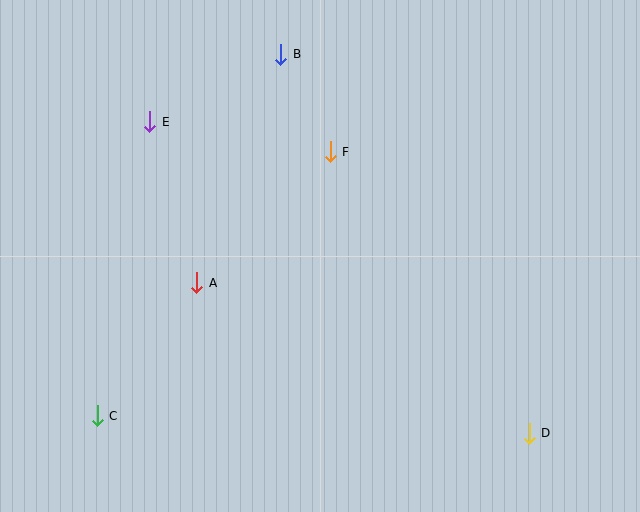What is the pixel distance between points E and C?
The distance between E and C is 299 pixels.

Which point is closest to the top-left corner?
Point E is closest to the top-left corner.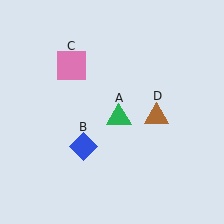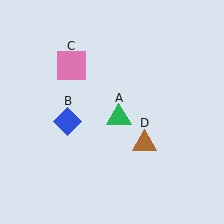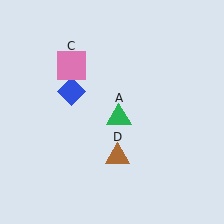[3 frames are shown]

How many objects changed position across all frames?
2 objects changed position: blue diamond (object B), brown triangle (object D).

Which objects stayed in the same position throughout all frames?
Green triangle (object A) and pink square (object C) remained stationary.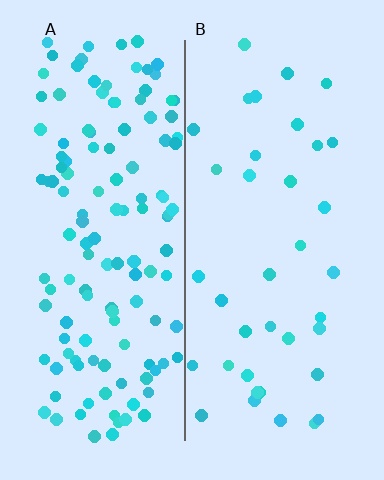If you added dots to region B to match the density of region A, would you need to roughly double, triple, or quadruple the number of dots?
Approximately quadruple.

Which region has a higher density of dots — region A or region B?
A (the left).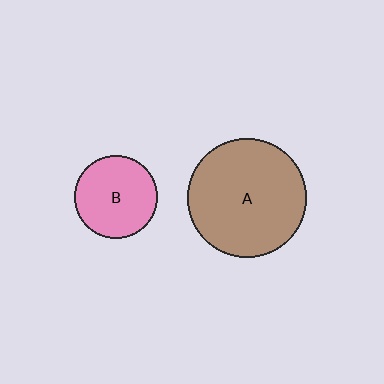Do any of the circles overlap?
No, none of the circles overlap.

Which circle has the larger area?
Circle A (brown).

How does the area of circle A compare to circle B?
Approximately 2.1 times.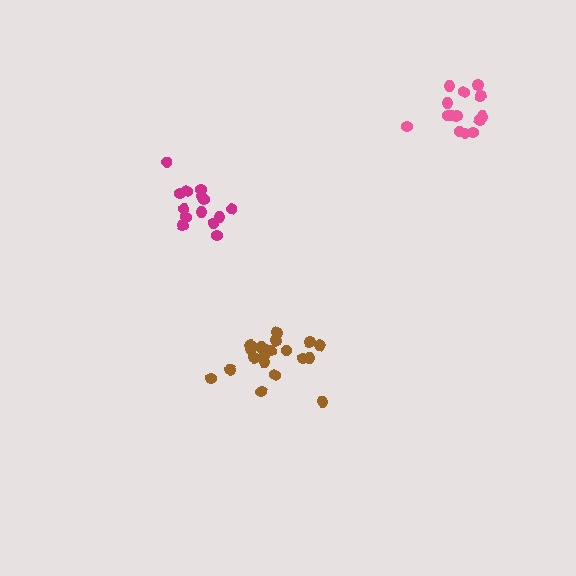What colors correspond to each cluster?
The clusters are colored: brown, magenta, pink.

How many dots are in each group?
Group 1: 20 dots, Group 2: 14 dots, Group 3: 15 dots (49 total).